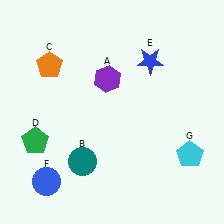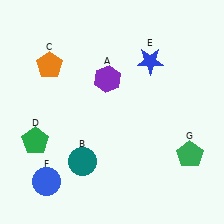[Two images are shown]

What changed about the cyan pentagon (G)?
In Image 1, G is cyan. In Image 2, it changed to green.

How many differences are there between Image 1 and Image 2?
There is 1 difference between the two images.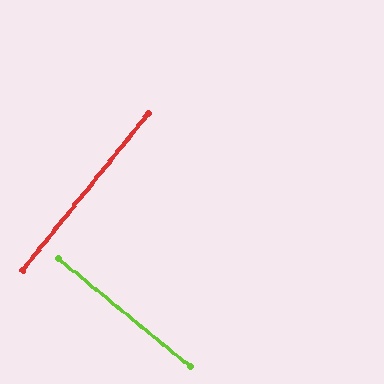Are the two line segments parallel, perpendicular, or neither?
Perpendicular — they meet at approximately 90°.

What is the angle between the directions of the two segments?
Approximately 90 degrees.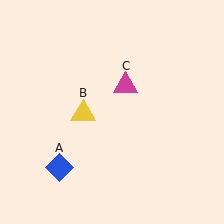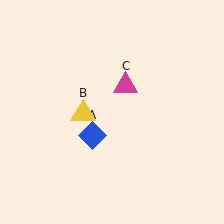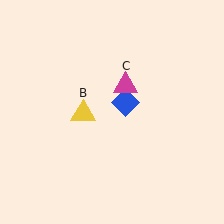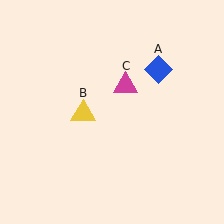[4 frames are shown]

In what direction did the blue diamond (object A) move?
The blue diamond (object A) moved up and to the right.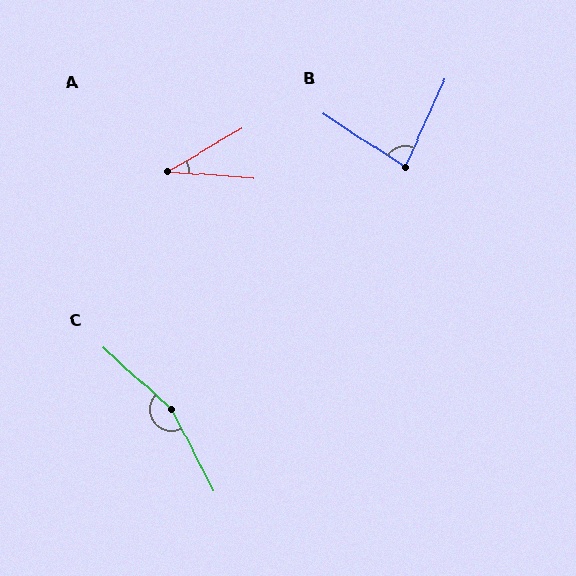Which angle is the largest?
C, at approximately 159 degrees.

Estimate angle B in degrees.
Approximately 81 degrees.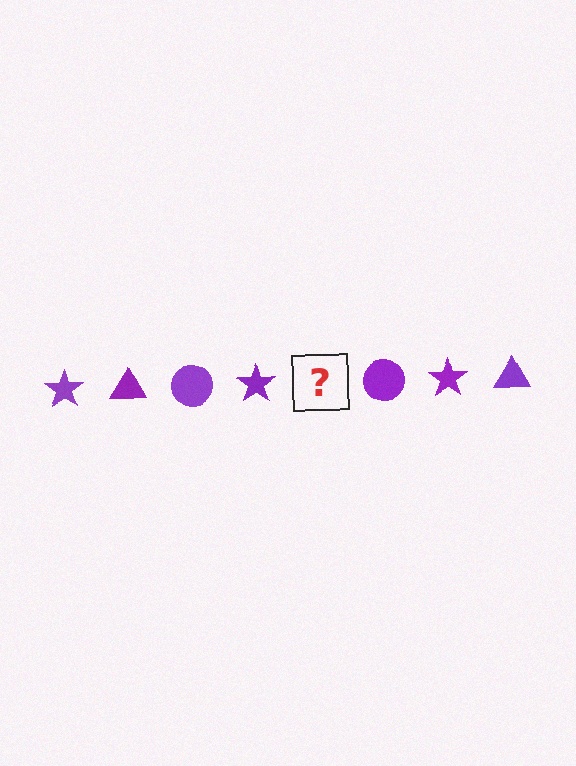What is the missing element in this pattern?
The missing element is a purple triangle.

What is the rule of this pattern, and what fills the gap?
The rule is that the pattern cycles through star, triangle, circle shapes in purple. The gap should be filled with a purple triangle.